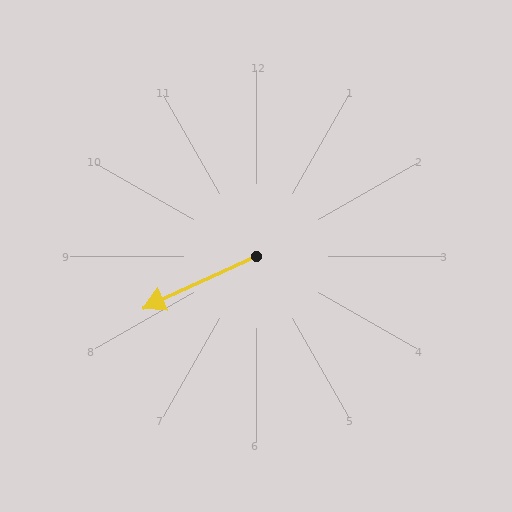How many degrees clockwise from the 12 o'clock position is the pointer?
Approximately 245 degrees.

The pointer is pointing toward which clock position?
Roughly 8 o'clock.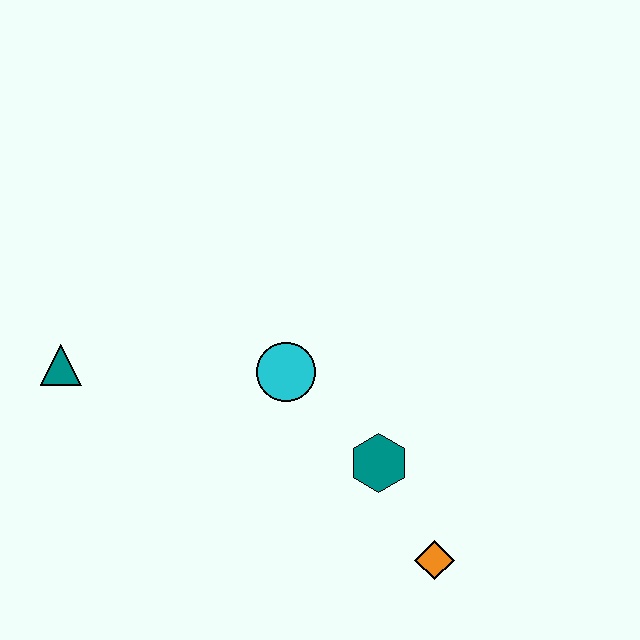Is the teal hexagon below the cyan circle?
Yes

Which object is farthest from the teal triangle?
The orange diamond is farthest from the teal triangle.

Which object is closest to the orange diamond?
The teal hexagon is closest to the orange diamond.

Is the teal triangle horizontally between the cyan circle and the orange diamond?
No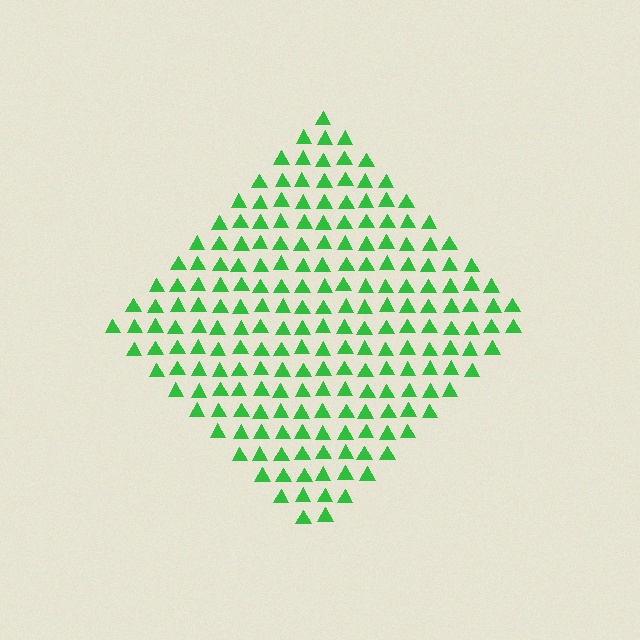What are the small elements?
The small elements are triangles.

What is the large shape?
The large shape is a diamond.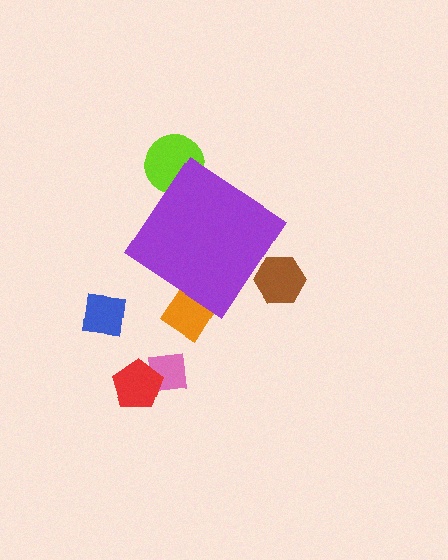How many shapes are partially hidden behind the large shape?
3 shapes are partially hidden.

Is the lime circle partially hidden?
Yes, the lime circle is partially hidden behind the purple diamond.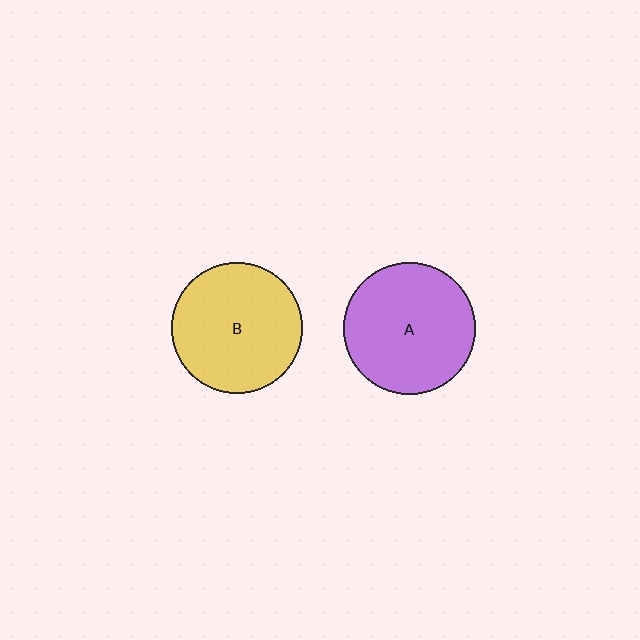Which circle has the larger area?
Circle A (purple).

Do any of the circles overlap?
No, none of the circles overlap.